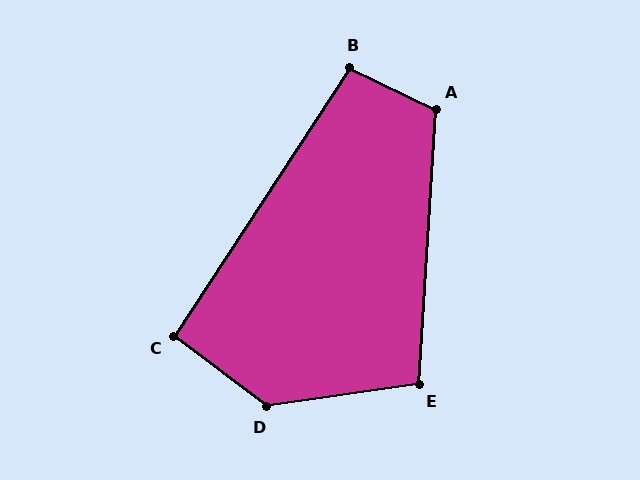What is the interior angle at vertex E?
Approximately 102 degrees (obtuse).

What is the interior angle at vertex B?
Approximately 97 degrees (obtuse).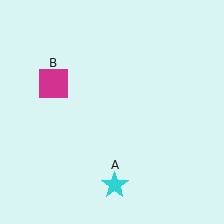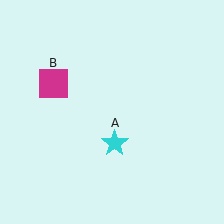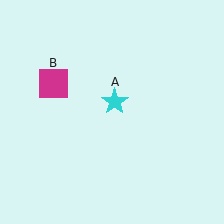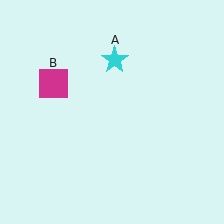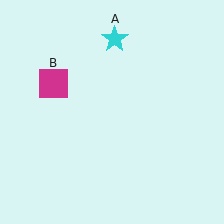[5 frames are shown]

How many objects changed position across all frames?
1 object changed position: cyan star (object A).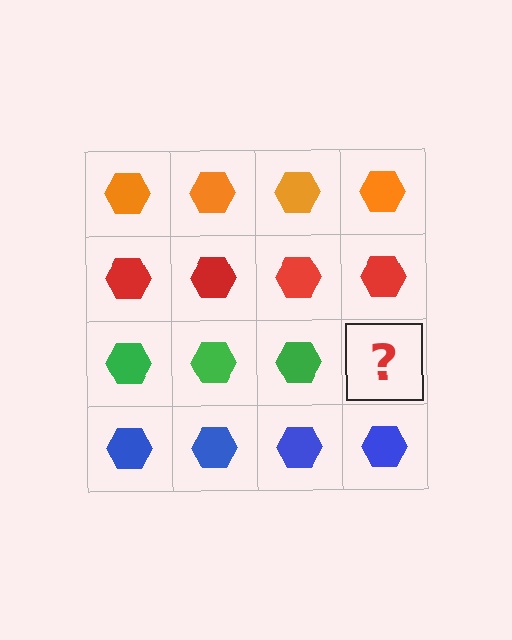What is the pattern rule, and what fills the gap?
The rule is that each row has a consistent color. The gap should be filled with a green hexagon.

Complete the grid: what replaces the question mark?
The question mark should be replaced with a green hexagon.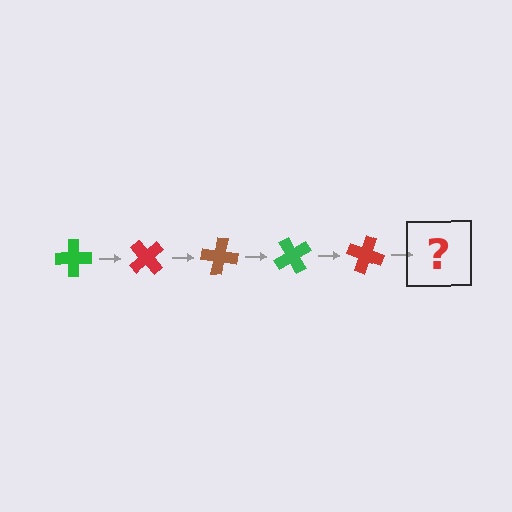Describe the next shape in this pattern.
It should be a brown cross, rotated 250 degrees from the start.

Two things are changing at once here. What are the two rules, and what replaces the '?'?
The two rules are that it rotates 50 degrees each step and the color cycles through green, red, and brown. The '?' should be a brown cross, rotated 250 degrees from the start.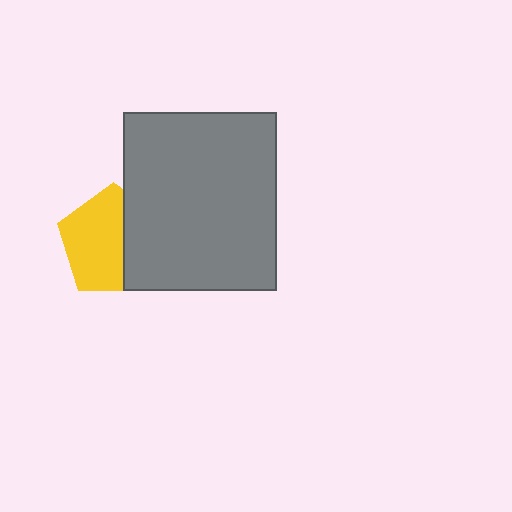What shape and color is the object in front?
The object in front is a gray rectangle.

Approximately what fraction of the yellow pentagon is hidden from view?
Roughly 38% of the yellow pentagon is hidden behind the gray rectangle.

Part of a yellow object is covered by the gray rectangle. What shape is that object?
It is a pentagon.